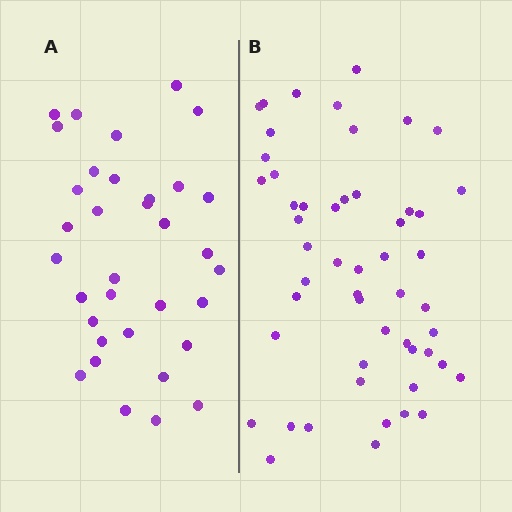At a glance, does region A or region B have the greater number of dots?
Region B (the right region) has more dots.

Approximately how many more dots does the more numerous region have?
Region B has approximately 20 more dots than region A.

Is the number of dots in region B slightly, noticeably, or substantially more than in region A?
Region B has substantially more. The ratio is roughly 1.5 to 1.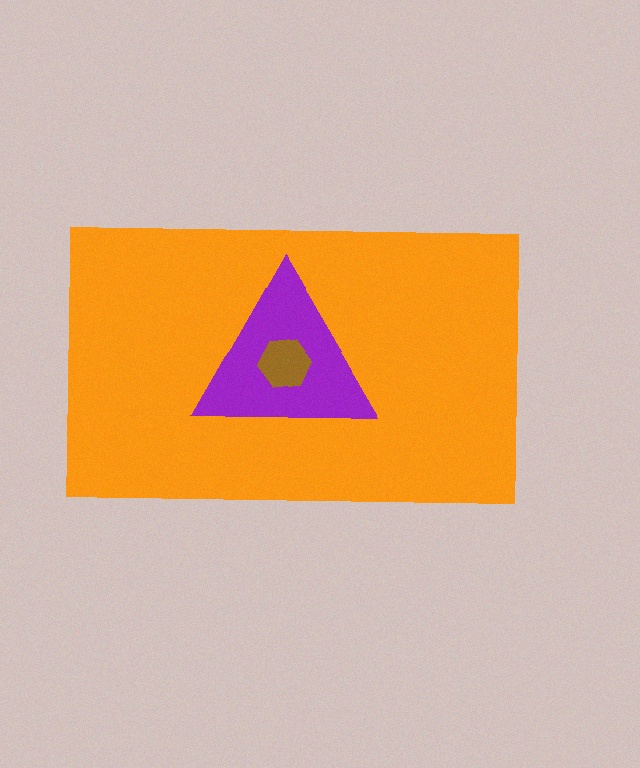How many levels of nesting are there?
3.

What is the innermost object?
The brown hexagon.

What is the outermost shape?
The orange rectangle.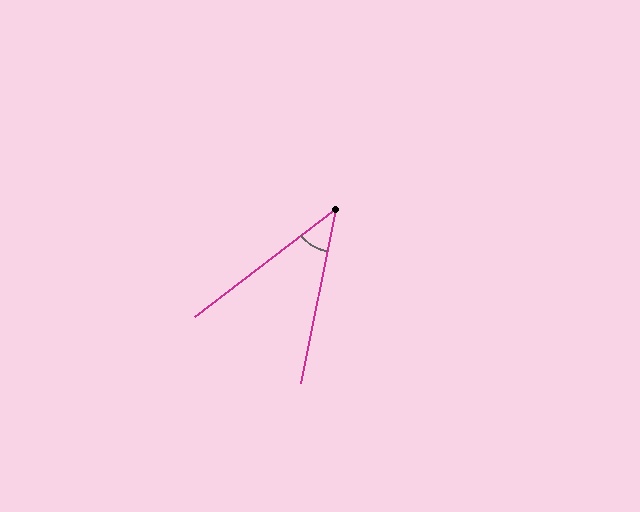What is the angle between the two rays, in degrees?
Approximately 41 degrees.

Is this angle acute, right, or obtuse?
It is acute.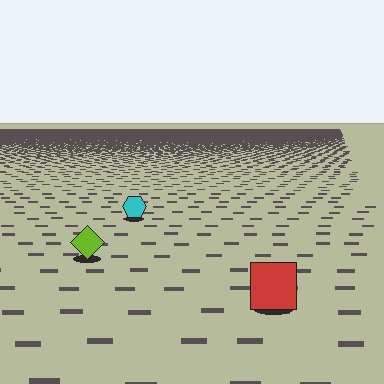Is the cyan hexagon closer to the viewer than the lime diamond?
No. The lime diamond is closer — you can tell from the texture gradient: the ground texture is coarser near it.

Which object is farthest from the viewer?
The cyan hexagon is farthest from the viewer. It appears smaller and the ground texture around it is denser.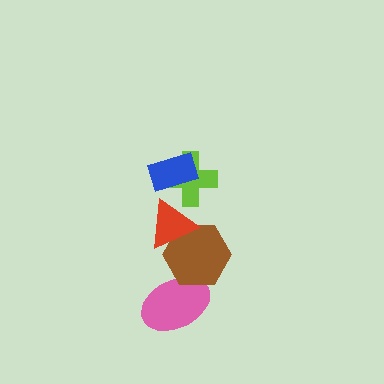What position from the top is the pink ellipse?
The pink ellipse is 5th from the top.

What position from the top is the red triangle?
The red triangle is 3rd from the top.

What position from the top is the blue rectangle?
The blue rectangle is 1st from the top.